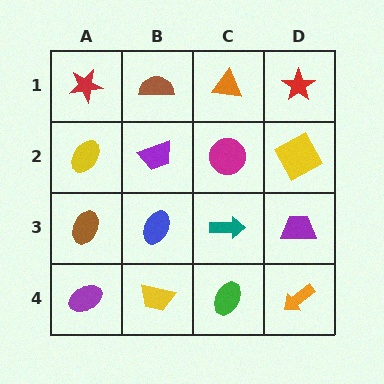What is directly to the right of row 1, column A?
A brown semicircle.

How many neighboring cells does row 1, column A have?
2.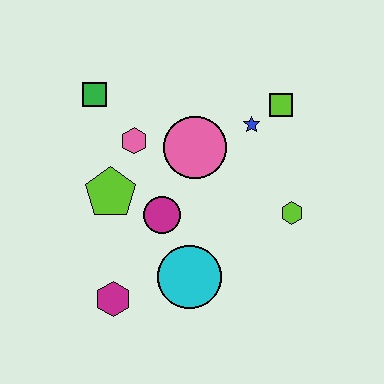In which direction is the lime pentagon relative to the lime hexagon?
The lime pentagon is to the left of the lime hexagon.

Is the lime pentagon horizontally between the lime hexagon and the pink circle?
No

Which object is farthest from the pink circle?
The magenta hexagon is farthest from the pink circle.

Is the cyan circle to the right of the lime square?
No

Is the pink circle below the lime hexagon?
No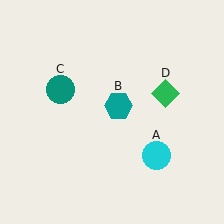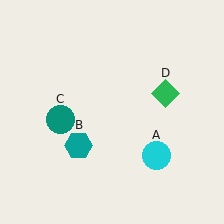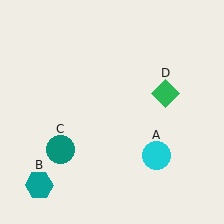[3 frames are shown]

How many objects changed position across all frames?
2 objects changed position: teal hexagon (object B), teal circle (object C).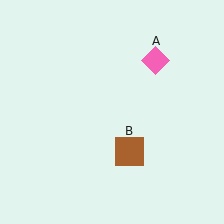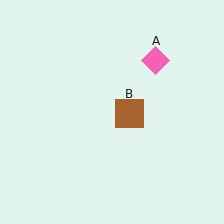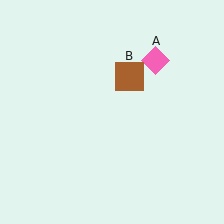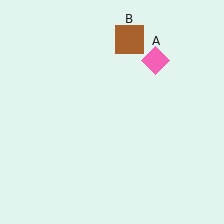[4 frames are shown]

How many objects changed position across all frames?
1 object changed position: brown square (object B).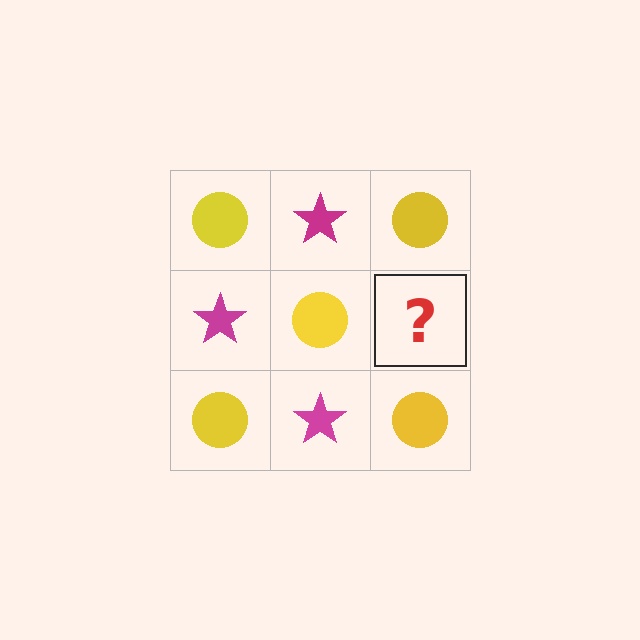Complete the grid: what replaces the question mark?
The question mark should be replaced with a magenta star.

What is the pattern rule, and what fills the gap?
The rule is that it alternates yellow circle and magenta star in a checkerboard pattern. The gap should be filled with a magenta star.